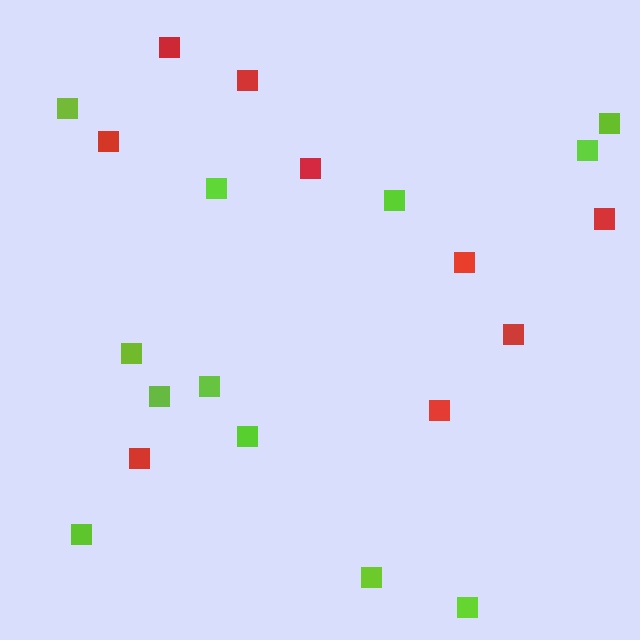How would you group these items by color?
There are 2 groups: one group of red squares (9) and one group of lime squares (12).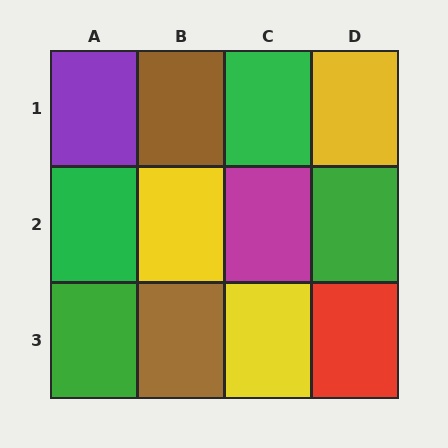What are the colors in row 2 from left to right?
Green, yellow, magenta, green.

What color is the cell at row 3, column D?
Red.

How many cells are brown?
2 cells are brown.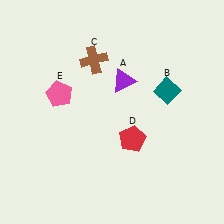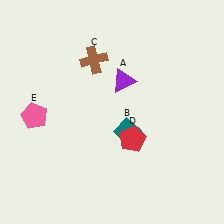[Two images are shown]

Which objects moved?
The objects that moved are: the teal diamond (B), the pink pentagon (E).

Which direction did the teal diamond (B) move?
The teal diamond (B) moved down.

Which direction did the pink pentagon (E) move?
The pink pentagon (E) moved left.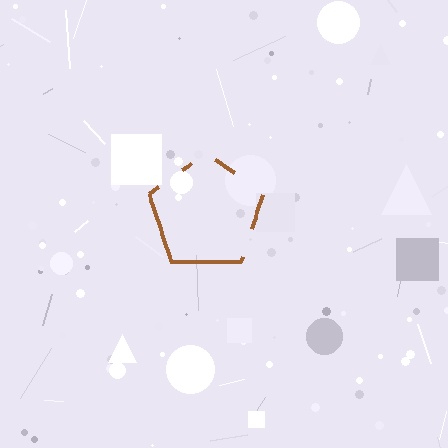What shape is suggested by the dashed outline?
The dashed outline suggests a pentagon.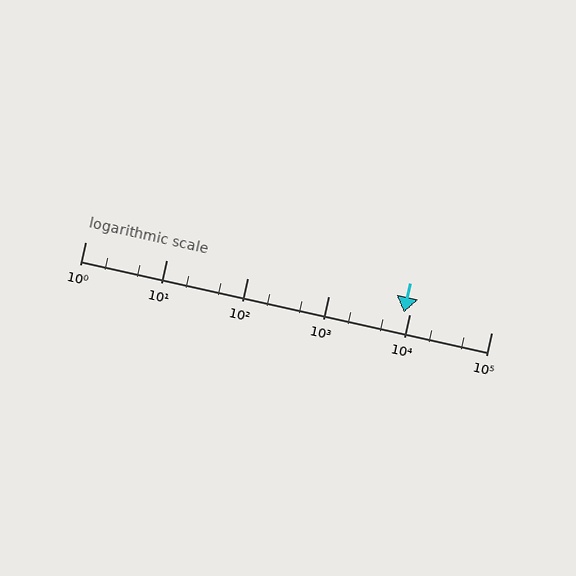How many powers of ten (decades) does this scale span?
The scale spans 5 decades, from 1 to 100000.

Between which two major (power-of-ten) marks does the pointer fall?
The pointer is between 1000 and 10000.